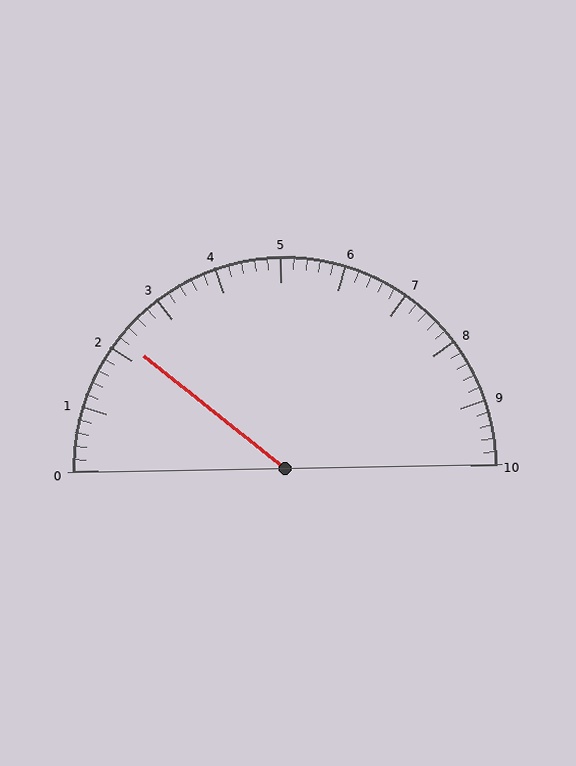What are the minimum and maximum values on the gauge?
The gauge ranges from 0 to 10.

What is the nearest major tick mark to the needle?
The nearest major tick mark is 2.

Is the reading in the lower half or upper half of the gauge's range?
The reading is in the lower half of the range (0 to 10).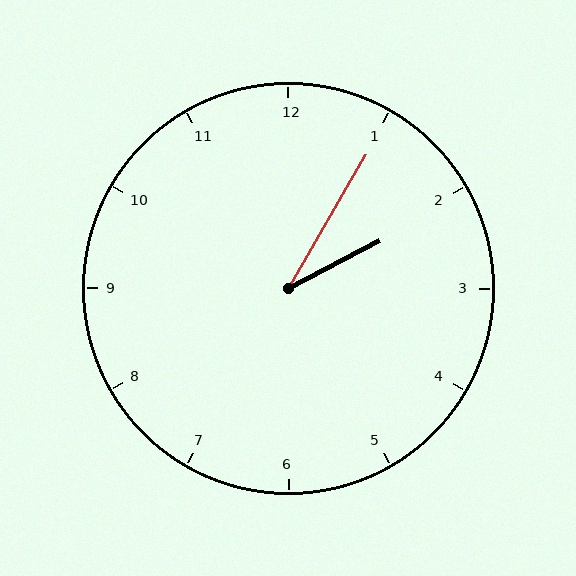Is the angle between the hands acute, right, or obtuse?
It is acute.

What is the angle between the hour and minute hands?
Approximately 32 degrees.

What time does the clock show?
2:05.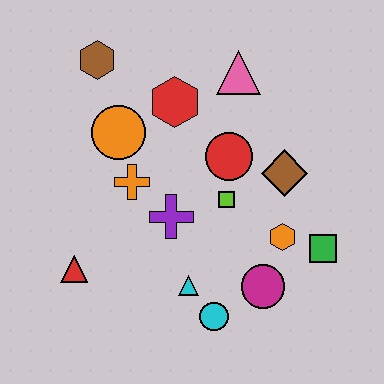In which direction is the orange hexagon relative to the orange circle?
The orange hexagon is to the right of the orange circle.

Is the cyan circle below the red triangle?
Yes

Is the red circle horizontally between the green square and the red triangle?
Yes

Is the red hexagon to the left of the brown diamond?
Yes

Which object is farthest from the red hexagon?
The cyan circle is farthest from the red hexagon.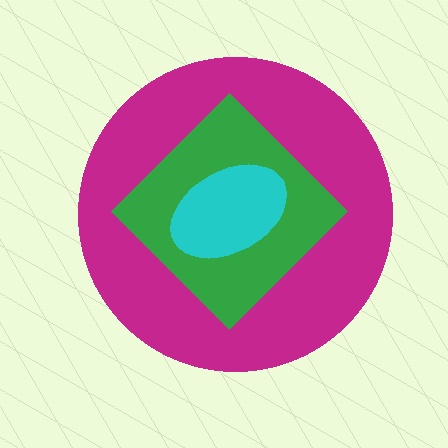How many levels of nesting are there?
3.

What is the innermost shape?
The cyan ellipse.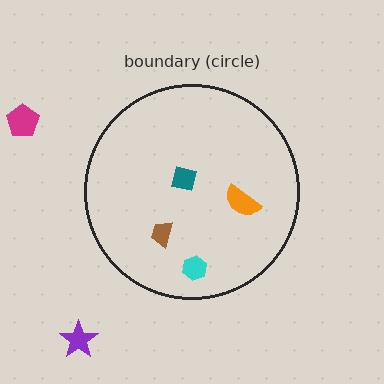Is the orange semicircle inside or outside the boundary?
Inside.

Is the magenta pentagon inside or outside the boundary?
Outside.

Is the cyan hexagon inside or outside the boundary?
Inside.